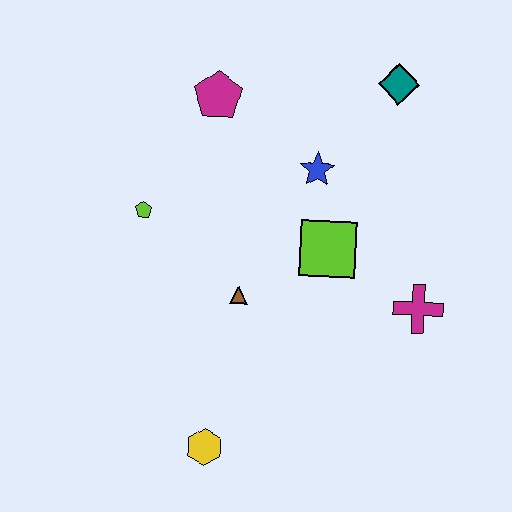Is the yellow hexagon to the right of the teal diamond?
No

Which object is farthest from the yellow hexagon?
The teal diamond is farthest from the yellow hexagon.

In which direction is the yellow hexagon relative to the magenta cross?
The yellow hexagon is to the left of the magenta cross.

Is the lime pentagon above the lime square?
Yes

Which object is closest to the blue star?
The lime square is closest to the blue star.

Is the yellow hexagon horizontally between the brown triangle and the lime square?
No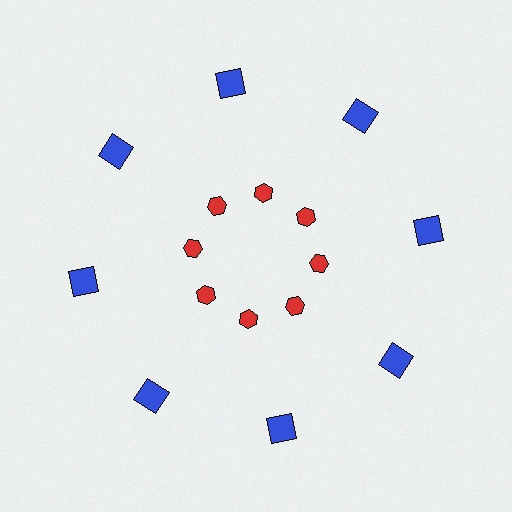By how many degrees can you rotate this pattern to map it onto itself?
The pattern maps onto itself every 45 degrees of rotation.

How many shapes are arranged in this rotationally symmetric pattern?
There are 16 shapes, arranged in 8 groups of 2.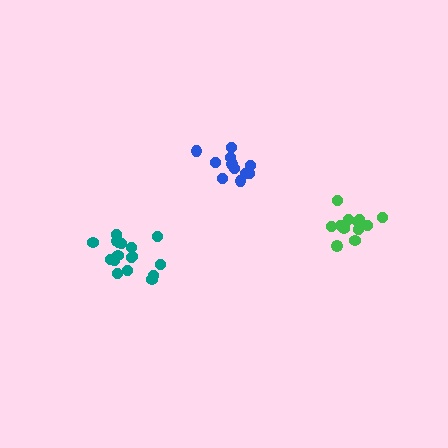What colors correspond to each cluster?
The clusters are colored: teal, green, blue.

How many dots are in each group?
Group 1: 17 dots, Group 2: 16 dots, Group 3: 11 dots (44 total).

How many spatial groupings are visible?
There are 3 spatial groupings.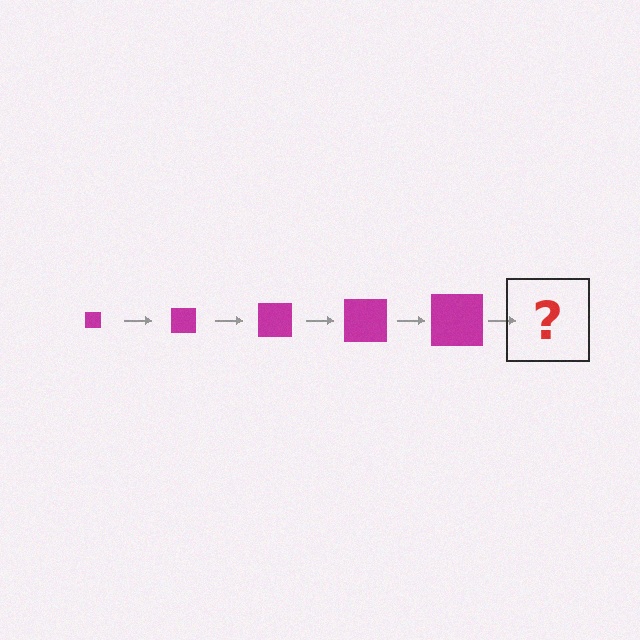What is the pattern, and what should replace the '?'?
The pattern is that the square gets progressively larger each step. The '?' should be a magenta square, larger than the previous one.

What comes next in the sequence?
The next element should be a magenta square, larger than the previous one.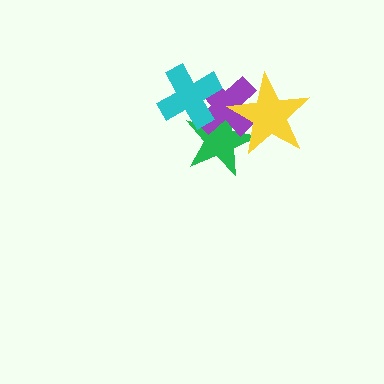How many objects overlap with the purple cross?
3 objects overlap with the purple cross.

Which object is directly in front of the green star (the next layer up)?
The purple cross is directly in front of the green star.